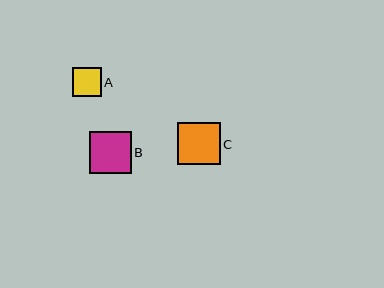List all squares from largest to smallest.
From largest to smallest: C, B, A.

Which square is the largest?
Square C is the largest with a size of approximately 43 pixels.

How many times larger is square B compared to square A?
Square B is approximately 1.5 times the size of square A.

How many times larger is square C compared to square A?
Square C is approximately 1.5 times the size of square A.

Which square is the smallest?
Square A is the smallest with a size of approximately 29 pixels.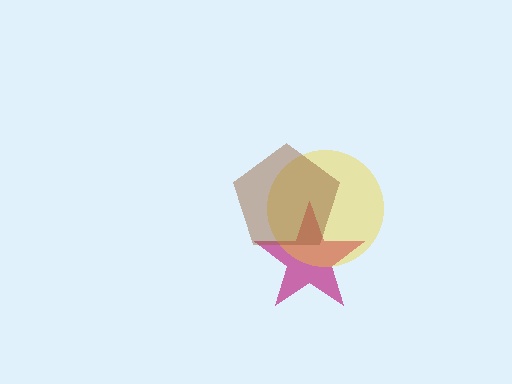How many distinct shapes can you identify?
There are 3 distinct shapes: a magenta star, a yellow circle, a brown pentagon.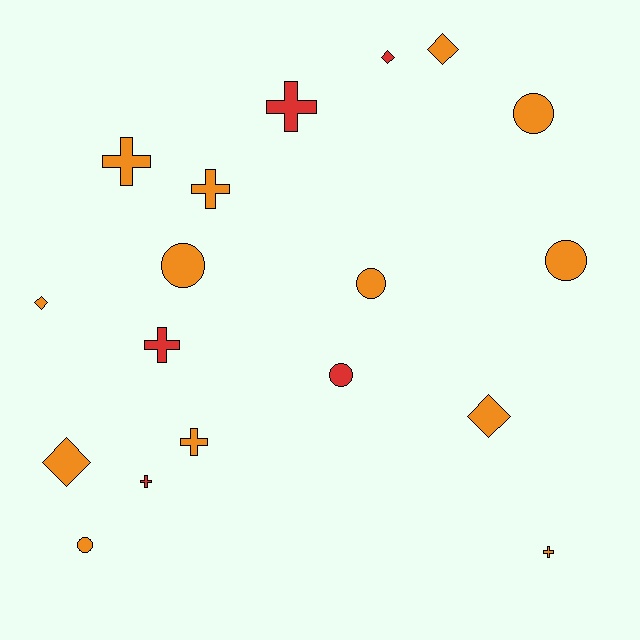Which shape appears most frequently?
Cross, with 7 objects.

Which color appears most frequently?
Orange, with 13 objects.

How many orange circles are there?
There are 5 orange circles.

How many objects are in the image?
There are 18 objects.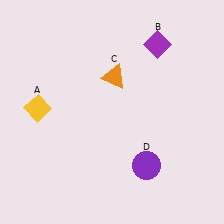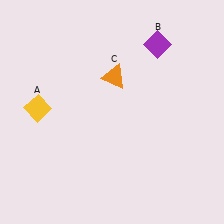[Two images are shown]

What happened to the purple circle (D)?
The purple circle (D) was removed in Image 2. It was in the bottom-right area of Image 1.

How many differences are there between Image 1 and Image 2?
There is 1 difference between the two images.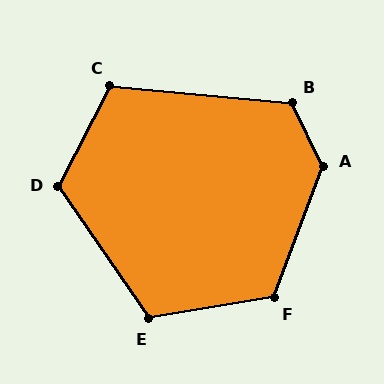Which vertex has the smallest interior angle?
C, at approximately 112 degrees.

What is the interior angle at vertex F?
Approximately 120 degrees (obtuse).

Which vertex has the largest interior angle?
A, at approximately 133 degrees.